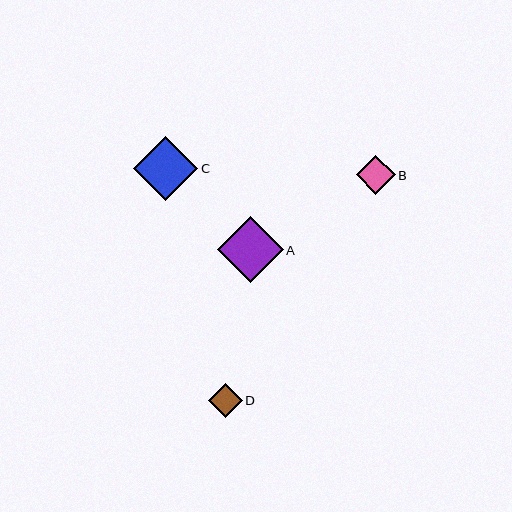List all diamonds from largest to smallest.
From largest to smallest: A, C, B, D.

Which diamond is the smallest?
Diamond D is the smallest with a size of approximately 34 pixels.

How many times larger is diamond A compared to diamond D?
Diamond A is approximately 1.9 times the size of diamond D.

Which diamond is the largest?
Diamond A is the largest with a size of approximately 66 pixels.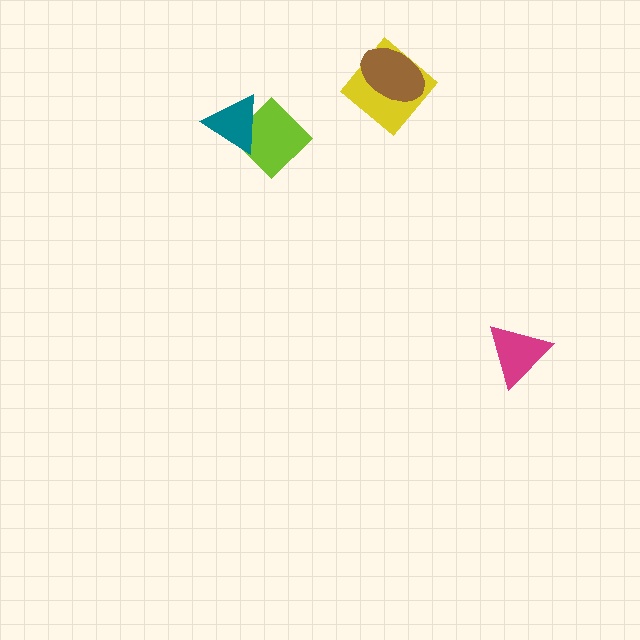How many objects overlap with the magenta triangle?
0 objects overlap with the magenta triangle.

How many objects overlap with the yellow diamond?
1 object overlaps with the yellow diamond.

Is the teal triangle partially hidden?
No, no other shape covers it.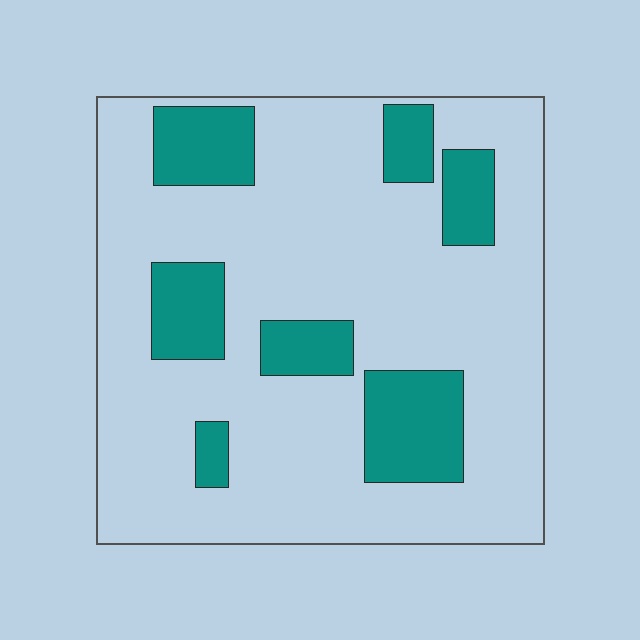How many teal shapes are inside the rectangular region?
7.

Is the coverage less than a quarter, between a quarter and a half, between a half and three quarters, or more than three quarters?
Less than a quarter.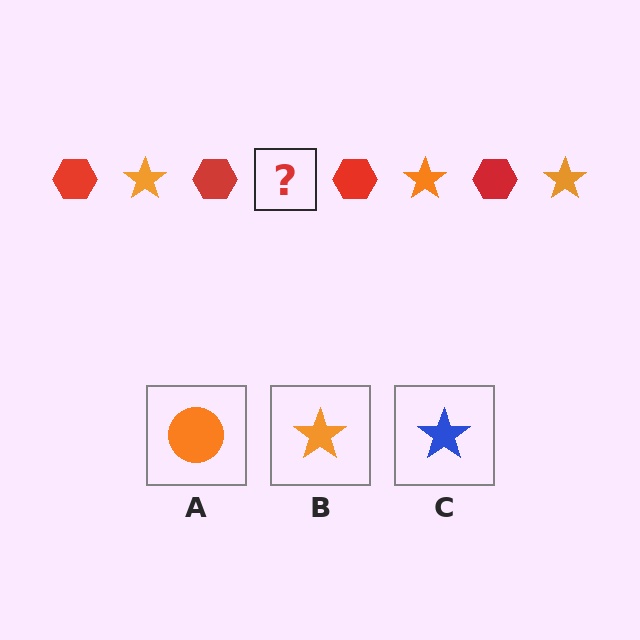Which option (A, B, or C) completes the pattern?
B.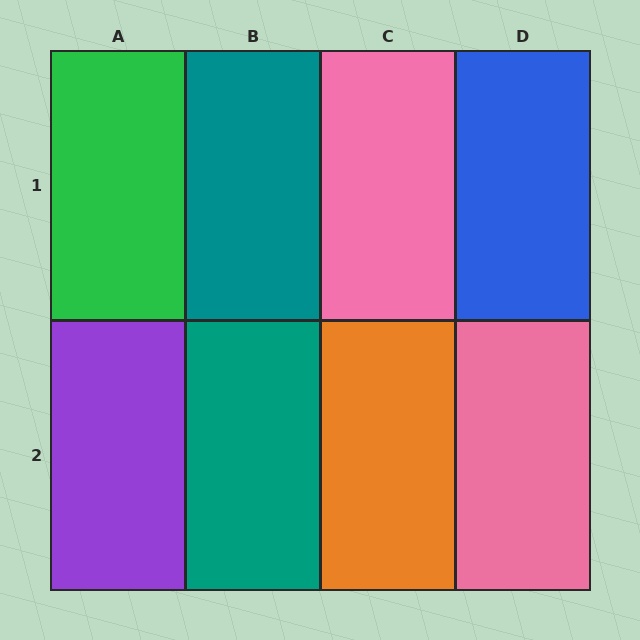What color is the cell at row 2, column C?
Orange.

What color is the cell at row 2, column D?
Pink.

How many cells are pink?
2 cells are pink.